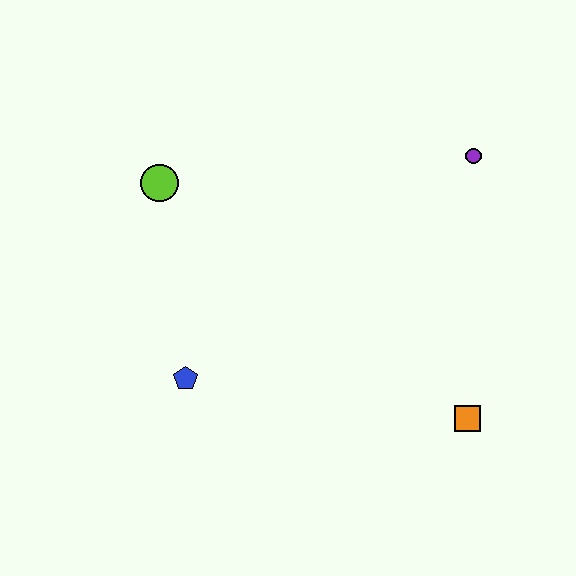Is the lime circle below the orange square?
No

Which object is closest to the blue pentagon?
The lime circle is closest to the blue pentagon.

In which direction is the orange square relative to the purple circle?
The orange square is below the purple circle.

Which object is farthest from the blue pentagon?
The purple circle is farthest from the blue pentagon.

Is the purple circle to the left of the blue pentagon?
No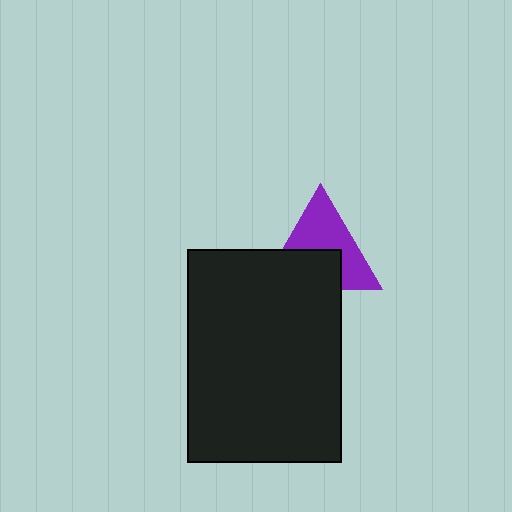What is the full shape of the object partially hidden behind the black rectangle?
The partially hidden object is a purple triangle.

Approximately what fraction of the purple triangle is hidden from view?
Roughly 43% of the purple triangle is hidden behind the black rectangle.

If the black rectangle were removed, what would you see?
You would see the complete purple triangle.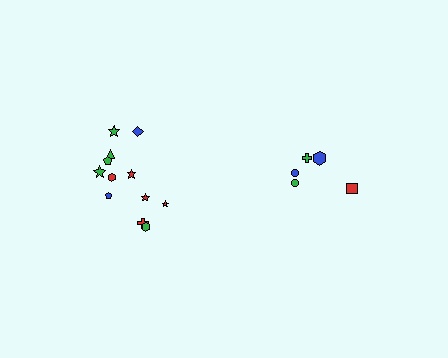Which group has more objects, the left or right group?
The left group.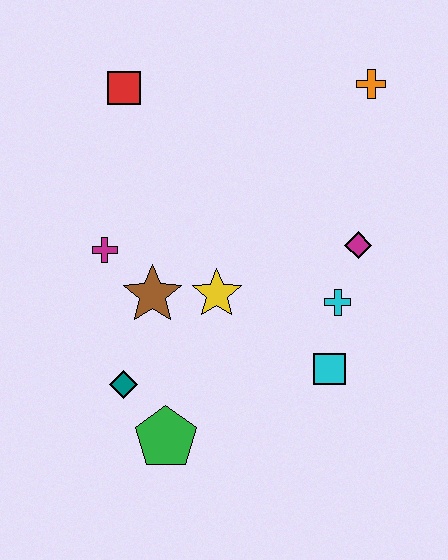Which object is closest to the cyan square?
The cyan cross is closest to the cyan square.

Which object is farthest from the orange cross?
The green pentagon is farthest from the orange cross.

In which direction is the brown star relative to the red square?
The brown star is below the red square.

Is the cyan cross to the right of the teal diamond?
Yes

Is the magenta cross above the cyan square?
Yes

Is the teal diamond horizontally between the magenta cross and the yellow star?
Yes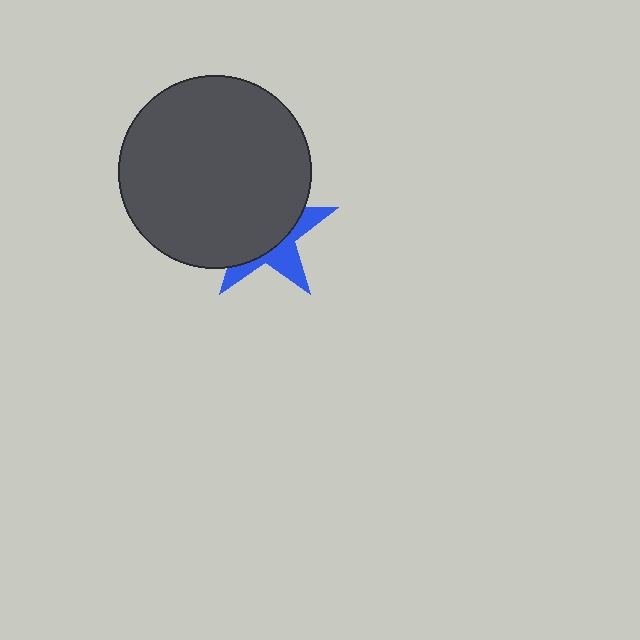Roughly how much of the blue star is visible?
A small part of it is visible (roughly 35%).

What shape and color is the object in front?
The object in front is a dark gray circle.